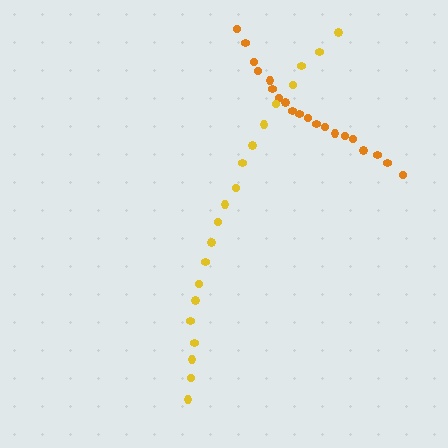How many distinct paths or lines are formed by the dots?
There are 2 distinct paths.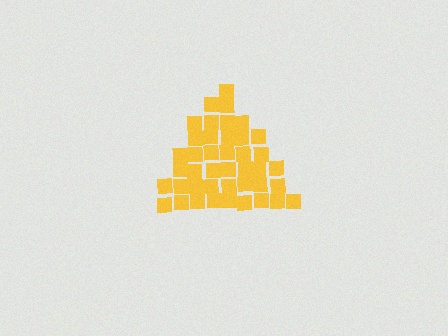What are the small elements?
The small elements are squares.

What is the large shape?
The large shape is a triangle.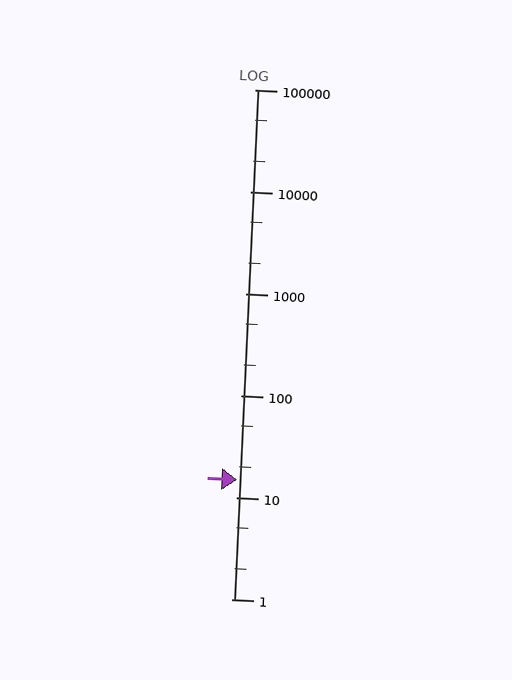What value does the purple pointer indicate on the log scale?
The pointer indicates approximately 15.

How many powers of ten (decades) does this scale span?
The scale spans 5 decades, from 1 to 100000.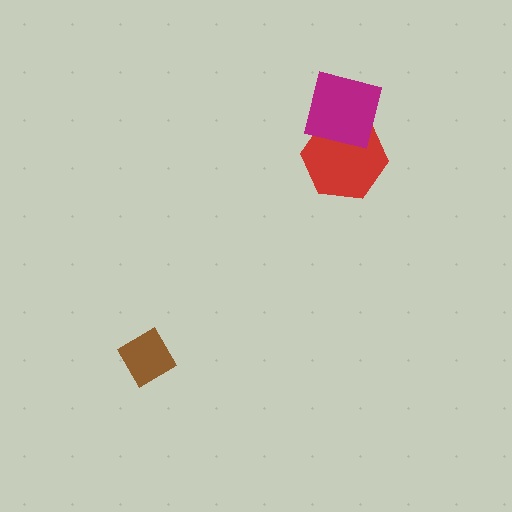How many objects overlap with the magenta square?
1 object overlaps with the magenta square.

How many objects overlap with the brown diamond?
0 objects overlap with the brown diamond.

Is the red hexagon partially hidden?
Yes, it is partially covered by another shape.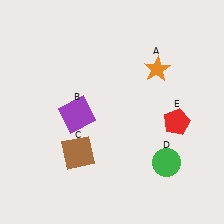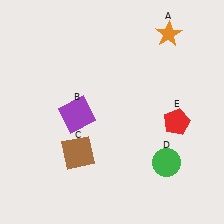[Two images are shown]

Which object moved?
The orange star (A) moved up.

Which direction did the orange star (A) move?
The orange star (A) moved up.